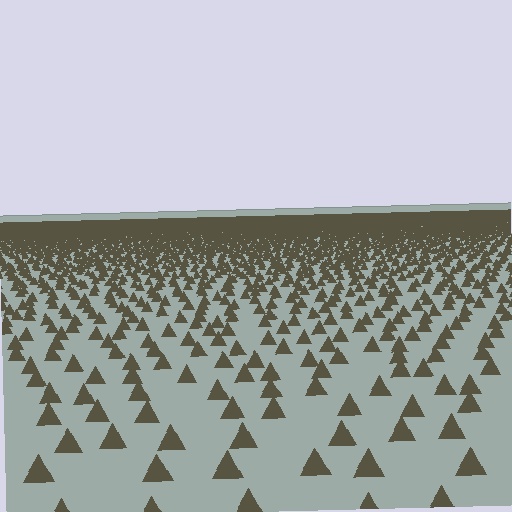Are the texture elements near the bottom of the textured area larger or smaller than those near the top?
Larger. Near the bottom, elements are closer to the viewer and appear at a bigger on-screen size.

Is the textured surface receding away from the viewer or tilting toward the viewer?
The surface is receding away from the viewer. Texture elements get smaller and denser toward the top.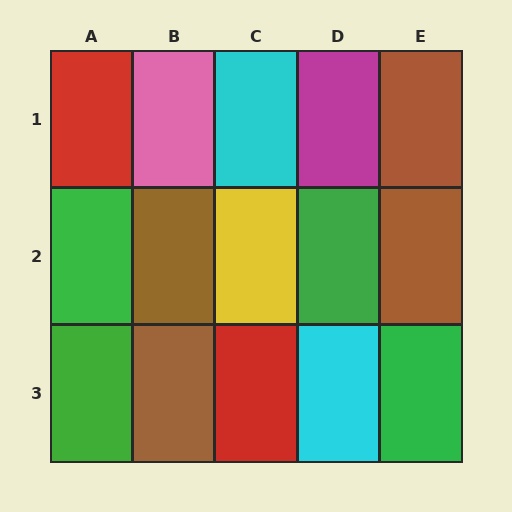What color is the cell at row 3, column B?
Brown.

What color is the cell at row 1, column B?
Pink.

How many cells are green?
4 cells are green.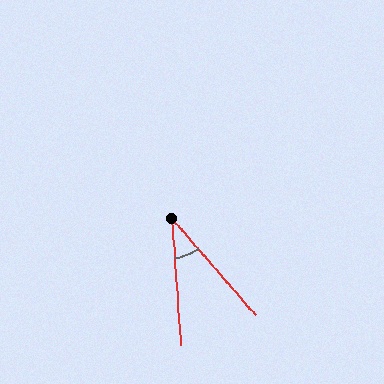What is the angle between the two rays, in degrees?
Approximately 37 degrees.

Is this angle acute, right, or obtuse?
It is acute.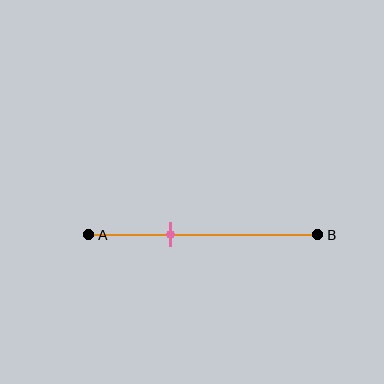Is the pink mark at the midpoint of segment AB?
No, the mark is at about 35% from A, not at the 50% midpoint.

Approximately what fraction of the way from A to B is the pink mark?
The pink mark is approximately 35% of the way from A to B.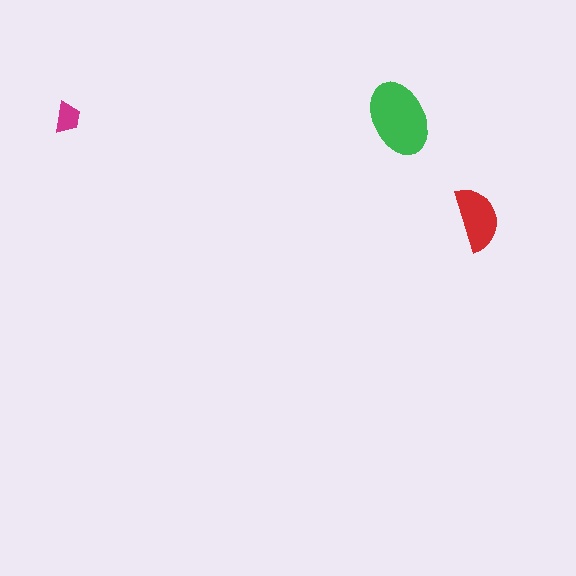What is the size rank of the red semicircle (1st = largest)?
2nd.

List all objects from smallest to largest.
The magenta trapezoid, the red semicircle, the green ellipse.